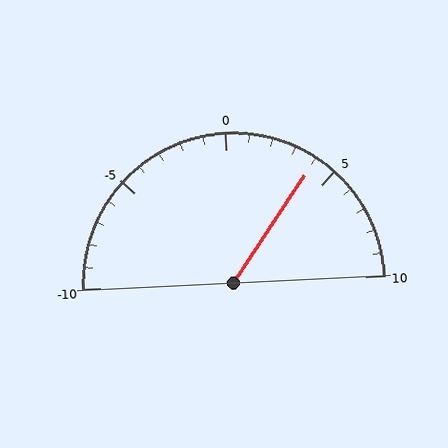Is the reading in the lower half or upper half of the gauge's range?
The reading is in the upper half of the range (-10 to 10).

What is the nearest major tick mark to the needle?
The nearest major tick mark is 5.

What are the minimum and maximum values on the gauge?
The gauge ranges from -10 to 10.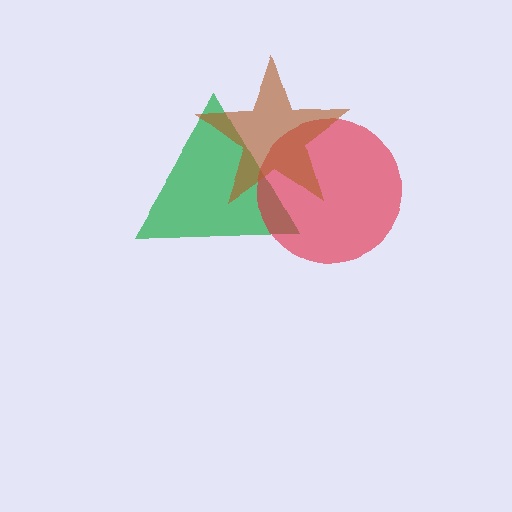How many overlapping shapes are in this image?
There are 3 overlapping shapes in the image.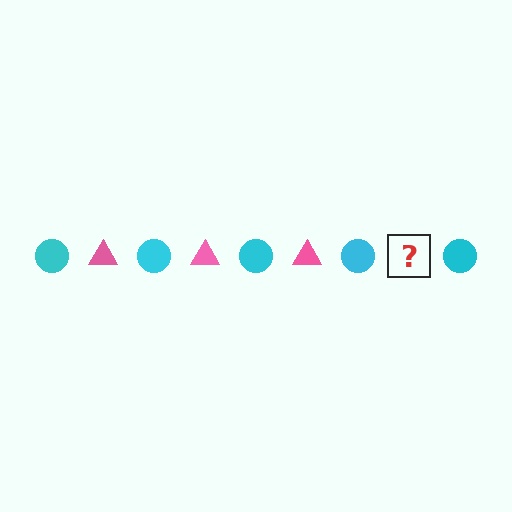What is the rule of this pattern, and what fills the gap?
The rule is that the pattern alternates between cyan circle and pink triangle. The gap should be filled with a pink triangle.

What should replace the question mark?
The question mark should be replaced with a pink triangle.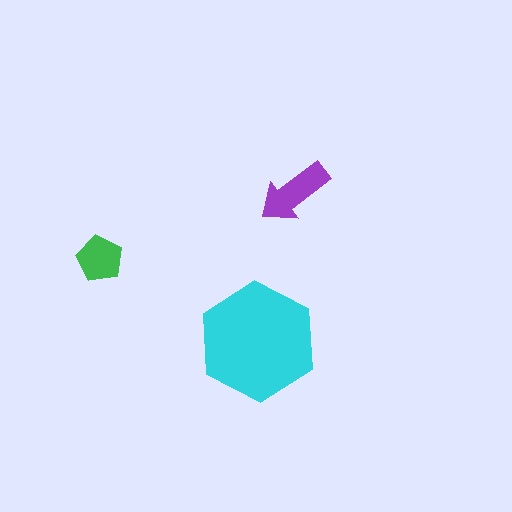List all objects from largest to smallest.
The cyan hexagon, the purple arrow, the green pentagon.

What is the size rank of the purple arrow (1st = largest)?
2nd.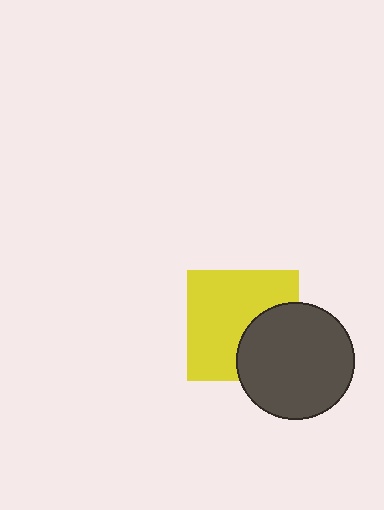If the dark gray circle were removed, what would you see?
You would see the complete yellow square.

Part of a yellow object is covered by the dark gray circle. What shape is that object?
It is a square.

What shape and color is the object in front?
The object in front is a dark gray circle.